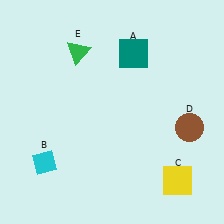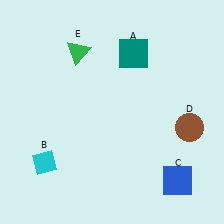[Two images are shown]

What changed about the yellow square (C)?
In Image 1, C is yellow. In Image 2, it changed to blue.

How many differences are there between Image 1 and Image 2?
There is 1 difference between the two images.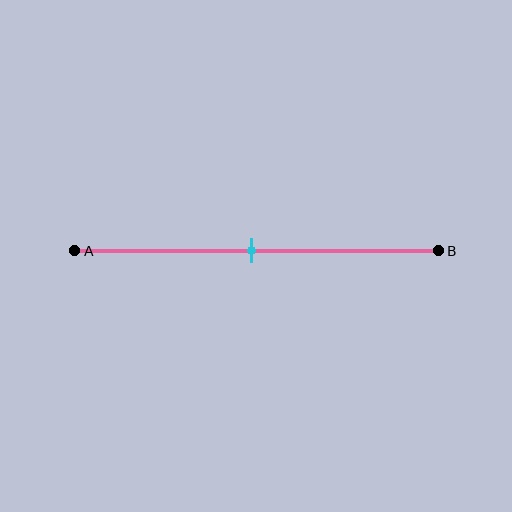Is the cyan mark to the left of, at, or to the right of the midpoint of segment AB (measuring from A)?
The cyan mark is approximately at the midpoint of segment AB.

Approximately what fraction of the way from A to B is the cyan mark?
The cyan mark is approximately 50% of the way from A to B.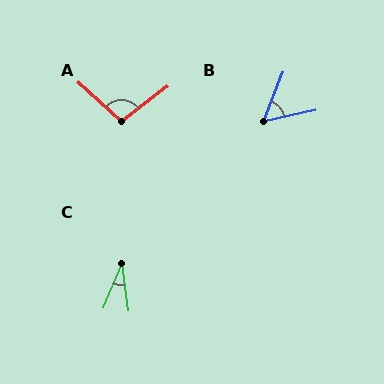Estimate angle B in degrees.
Approximately 56 degrees.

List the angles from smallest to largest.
C (30°), B (56°), A (101°).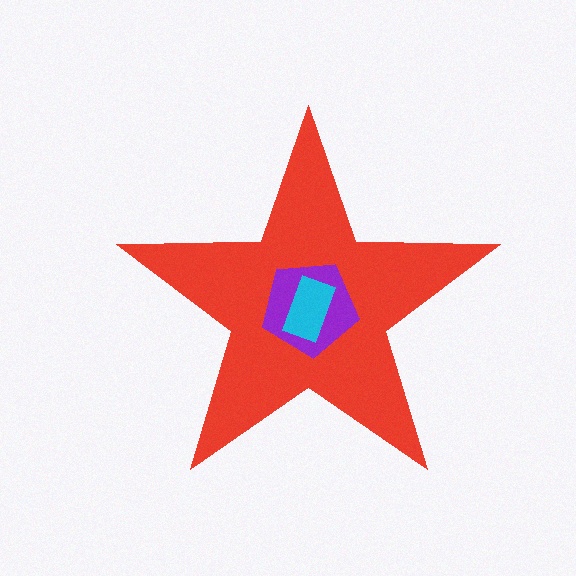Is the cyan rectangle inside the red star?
Yes.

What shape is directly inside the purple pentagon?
The cyan rectangle.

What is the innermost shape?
The cyan rectangle.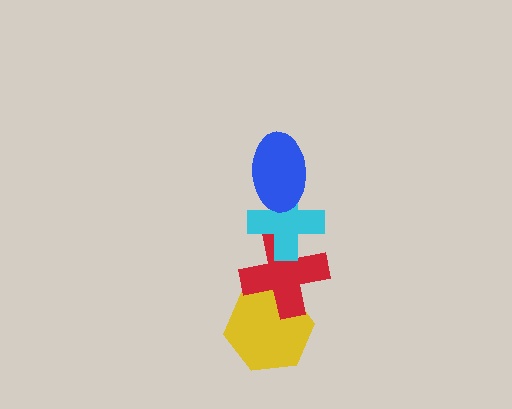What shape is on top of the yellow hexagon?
The red cross is on top of the yellow hexagon.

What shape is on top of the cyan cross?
The blue ellipse is on top of the cyan cross.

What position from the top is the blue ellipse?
The blue ellipse is 1st from the top.